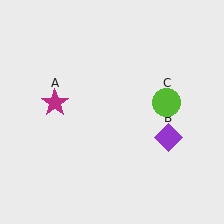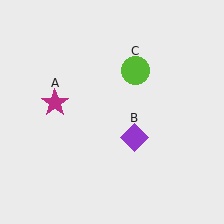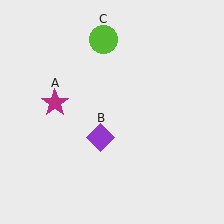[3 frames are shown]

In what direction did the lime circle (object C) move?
The lime circle (object C) moved up and to the left.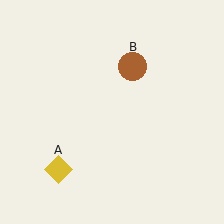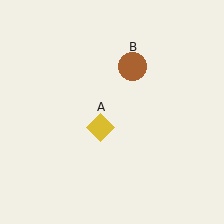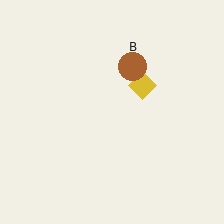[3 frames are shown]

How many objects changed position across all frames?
1 object changed position: yellow diamond (object A).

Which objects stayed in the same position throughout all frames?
Brown circle (object B) remained stationary.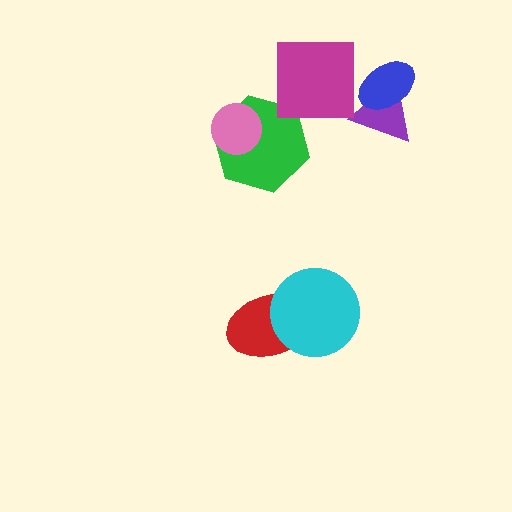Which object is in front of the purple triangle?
The blue ellipse is in front of the purple triangle.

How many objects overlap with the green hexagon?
1 object overlaps with the green hexagon.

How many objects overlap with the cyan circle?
1 object overlaps with the cyan circle.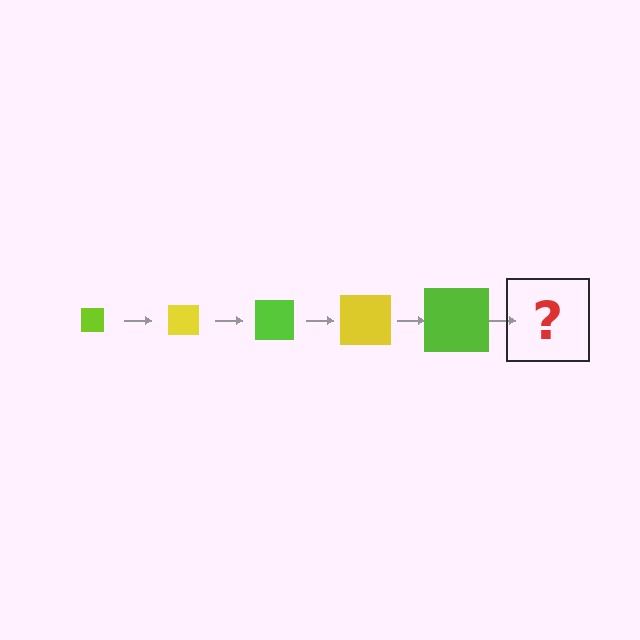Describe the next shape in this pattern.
It should be a yellow square, larger than the previous one.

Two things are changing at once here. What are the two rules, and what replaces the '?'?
The two rules are that the square grows larger each step and the color cycles through lime and yellow. The '?' should be a yellow square, larger than the previous one.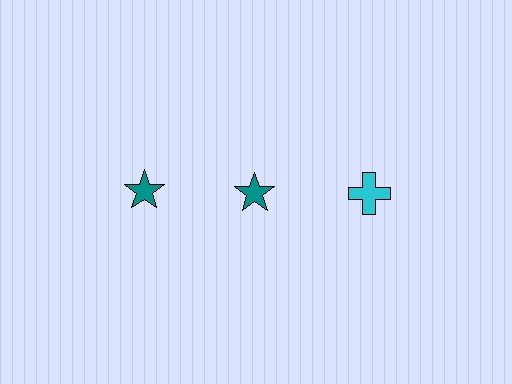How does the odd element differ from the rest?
It differs in both color (cyan instead of teal) and shape (cross instead of star).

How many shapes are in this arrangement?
There are 3 shapes arranged in a grid pattern.